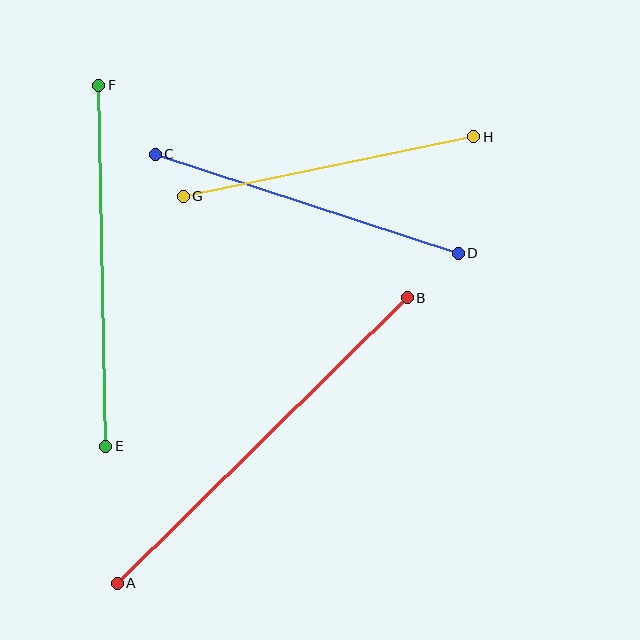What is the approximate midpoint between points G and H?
The midpoint is at approximately (328, 167) pixels.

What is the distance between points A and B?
The distance is approximately 407 pixels.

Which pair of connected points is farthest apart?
Points A and B are farthest apart.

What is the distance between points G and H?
The distance is approximately 296 pixels.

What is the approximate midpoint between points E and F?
The midpoint is at approximately (102, 266) pixels.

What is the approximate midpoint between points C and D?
The midpoint is at approximately (307, 204) pixels.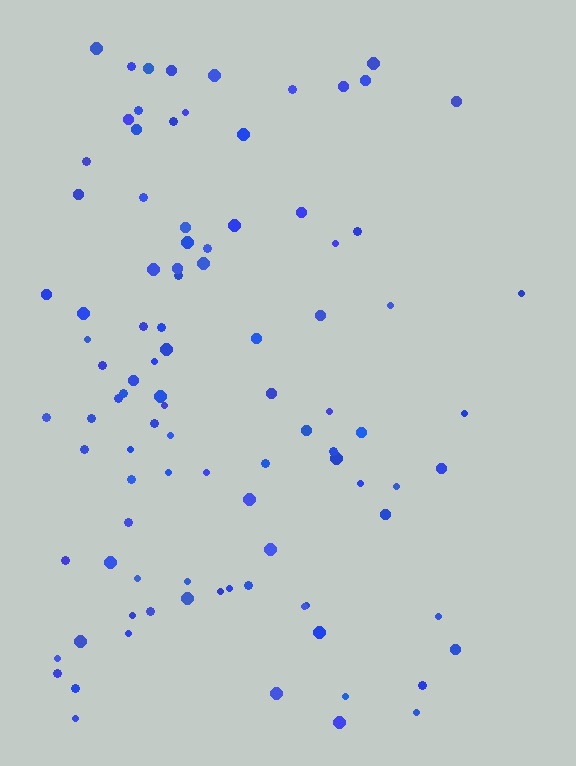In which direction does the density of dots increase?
From right to left, with the left side densest.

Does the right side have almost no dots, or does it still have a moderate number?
Still a moderate number, just noticeably fewer than the left.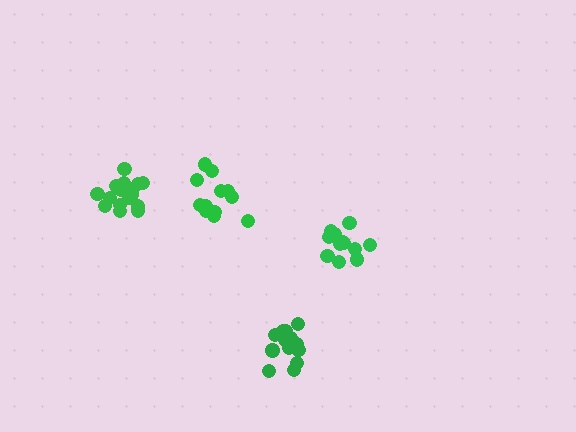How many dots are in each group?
Group 1: 12 dots, Group 2: 14 dots, Group 3: 17 dots, Group 4: 13 dots (56 total).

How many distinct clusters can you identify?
There are 4 distinct clusters.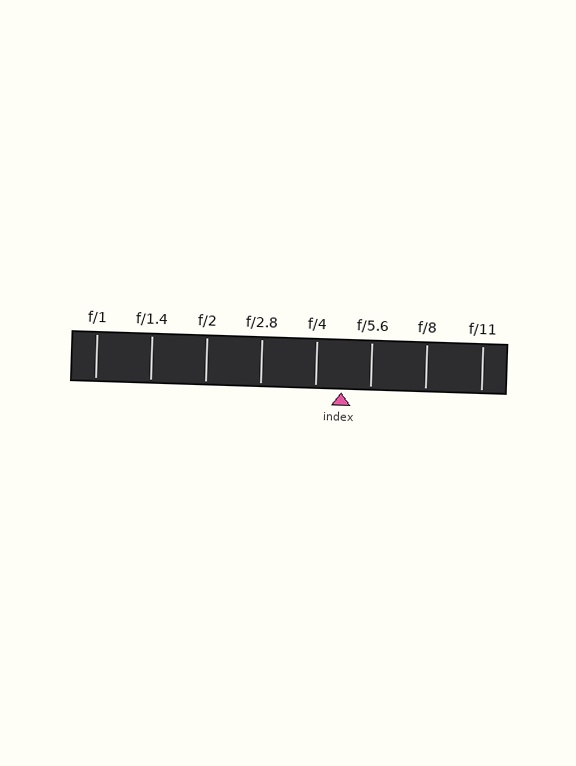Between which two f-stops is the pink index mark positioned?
The index mark is between f/4 and f/5.6.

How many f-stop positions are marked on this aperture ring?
There are 8 f-stop positions marked.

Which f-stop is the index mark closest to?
The index mark is closest to f/4.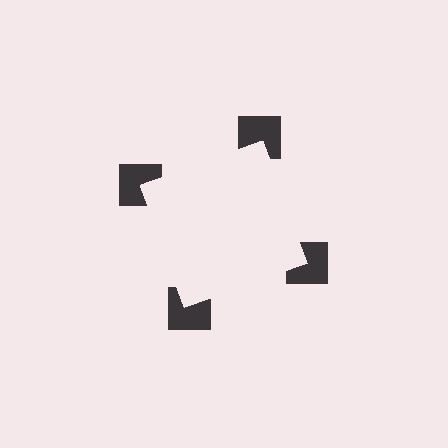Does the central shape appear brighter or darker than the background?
It typically appears slightly brighter than the background, even though no actual brightness change is drawn.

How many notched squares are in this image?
There are 4 — one at each vertex of the illusory square.